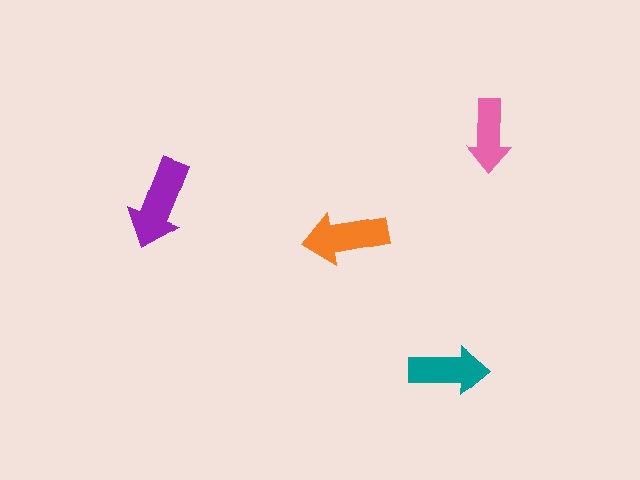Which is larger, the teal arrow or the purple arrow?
The purple one.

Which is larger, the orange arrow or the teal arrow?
The orange one.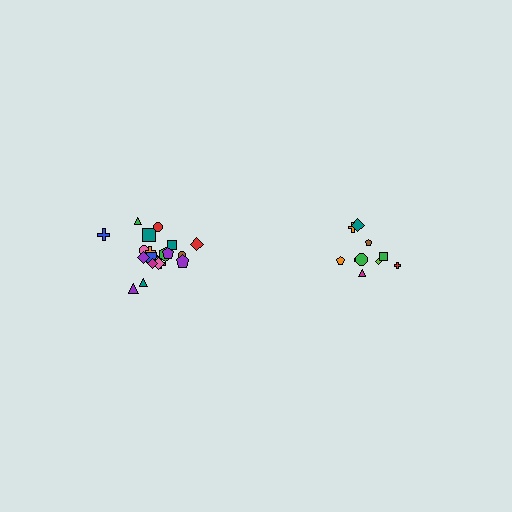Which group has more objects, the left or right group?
The left group.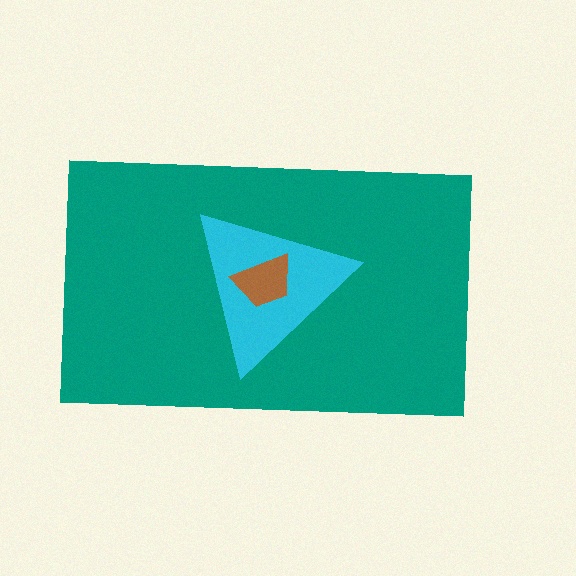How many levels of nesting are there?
3.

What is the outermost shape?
The teal rectangle.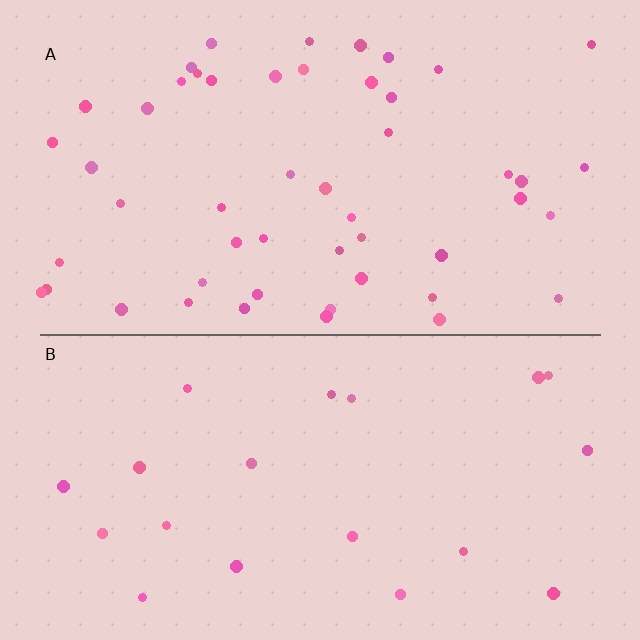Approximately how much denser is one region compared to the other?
Approximately 2.5× — region A over region B.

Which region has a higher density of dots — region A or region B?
A (the top).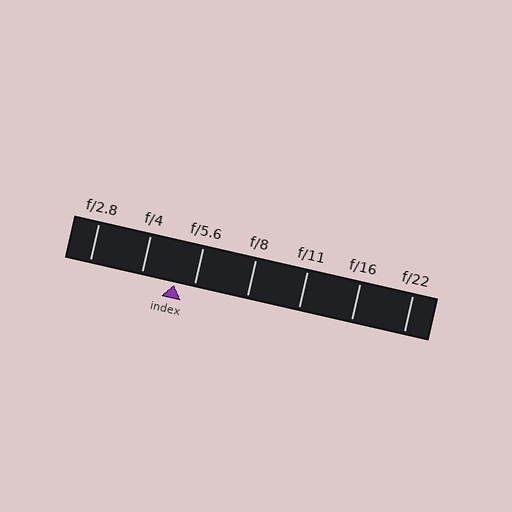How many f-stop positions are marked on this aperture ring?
There are 7 f-stop positions marked.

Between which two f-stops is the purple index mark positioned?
The index mark is between f/4 and f/5.6.